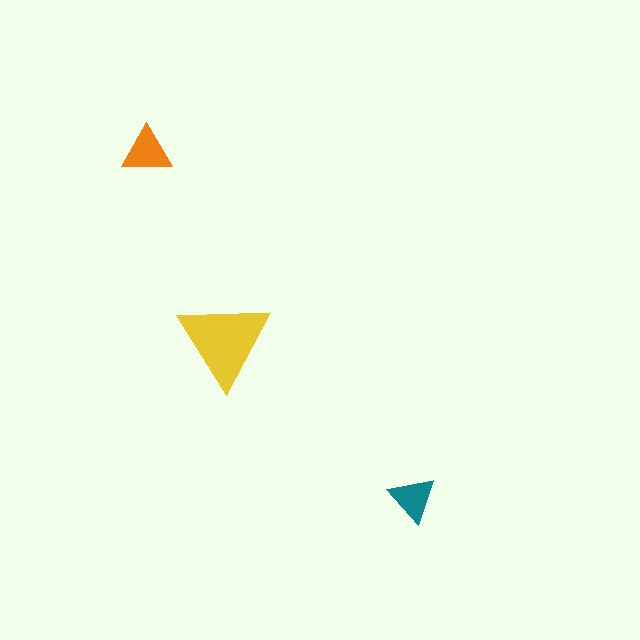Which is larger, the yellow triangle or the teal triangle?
The yellow one.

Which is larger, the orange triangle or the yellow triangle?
The yellow one.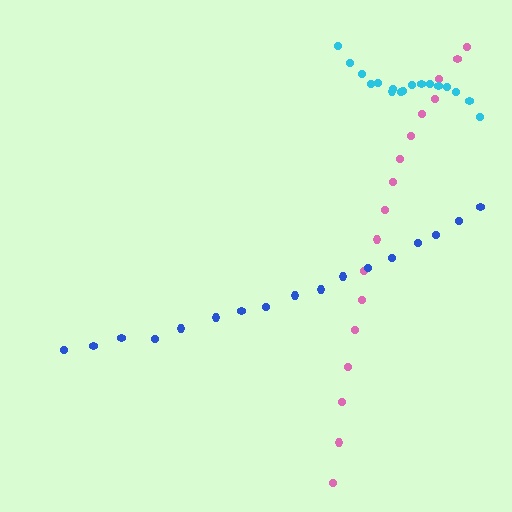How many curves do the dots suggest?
There are 3 distinct paths.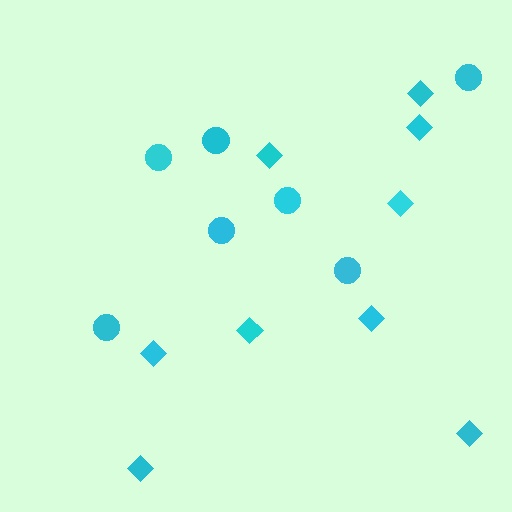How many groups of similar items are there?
There are 2 groups: one group of diamonds (9) and one group of circles (7).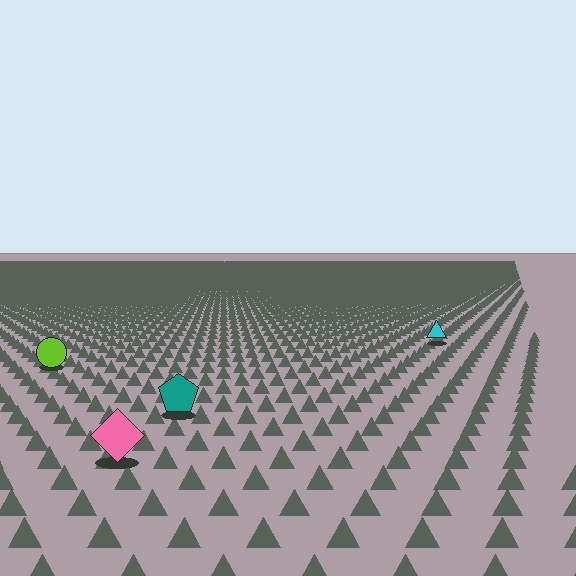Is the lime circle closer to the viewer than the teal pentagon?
No. The teal pentagon is closer — you can tell from the texture gradient: the ground texture is coarser near it.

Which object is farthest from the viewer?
The cyan triangle is farthest from the viewer. It appears smaller and the ground texture around it is denser.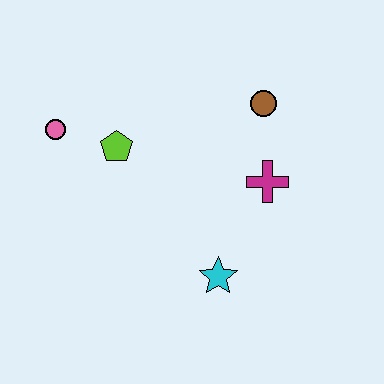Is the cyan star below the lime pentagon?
Yes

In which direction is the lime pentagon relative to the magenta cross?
The lime pentagon is to the left of the magenta cross.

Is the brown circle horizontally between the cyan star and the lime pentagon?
No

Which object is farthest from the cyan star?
The pink circle is farthest from the cyan star.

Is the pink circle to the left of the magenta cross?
Yes